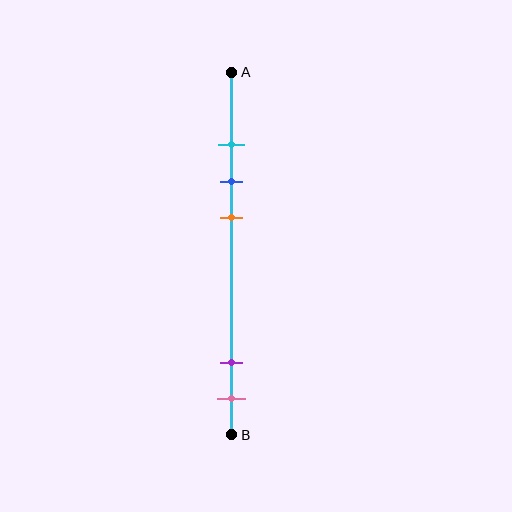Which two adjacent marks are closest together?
The cyan and blue marks are the closest adjacent pair.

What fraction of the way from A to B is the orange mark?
The orange mark is approximately 40% (0.4) of the way from A to B.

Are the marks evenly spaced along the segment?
No, the marks are not evenly spaced.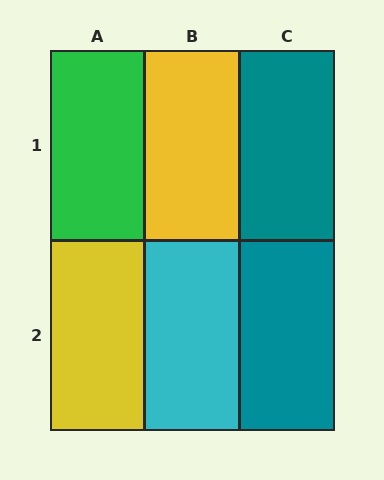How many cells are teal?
2 cells are teal.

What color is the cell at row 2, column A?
Yellow.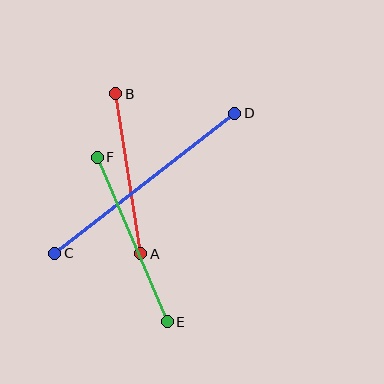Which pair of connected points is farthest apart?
Points C and D are farthest apart.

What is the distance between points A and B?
The distance is approximately 162 pixels.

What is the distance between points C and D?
The distance is approximately 228 pixels.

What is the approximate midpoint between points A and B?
The midpoint is at approximately (128, 174) pixels.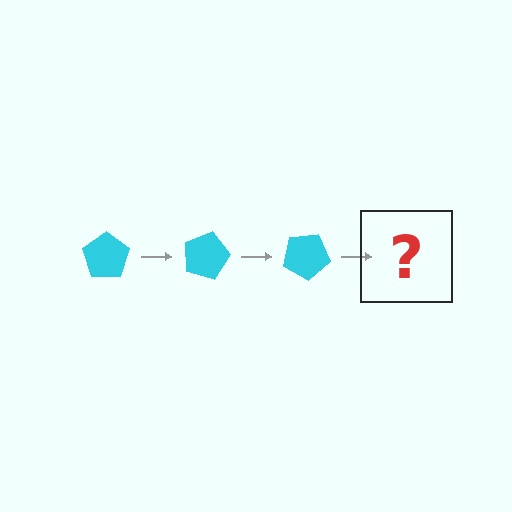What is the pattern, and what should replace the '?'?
The pattern is that the pentagon rotates 15 degrees each step. The '?' should be a cyan pentagon rotated 45 degrees.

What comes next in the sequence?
The next element should be a cyan pentagon rotated 45 degrees.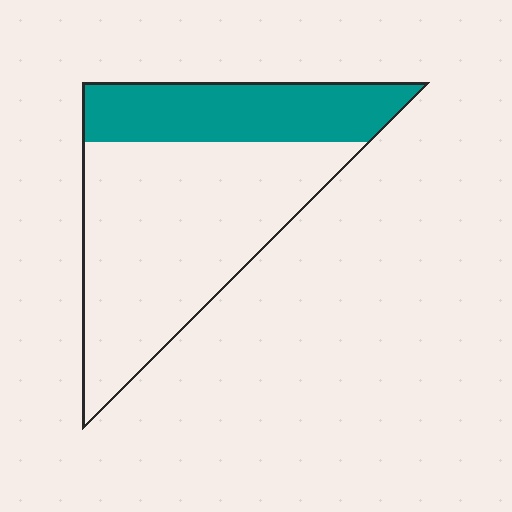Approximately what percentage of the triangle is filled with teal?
Approximately 30%.